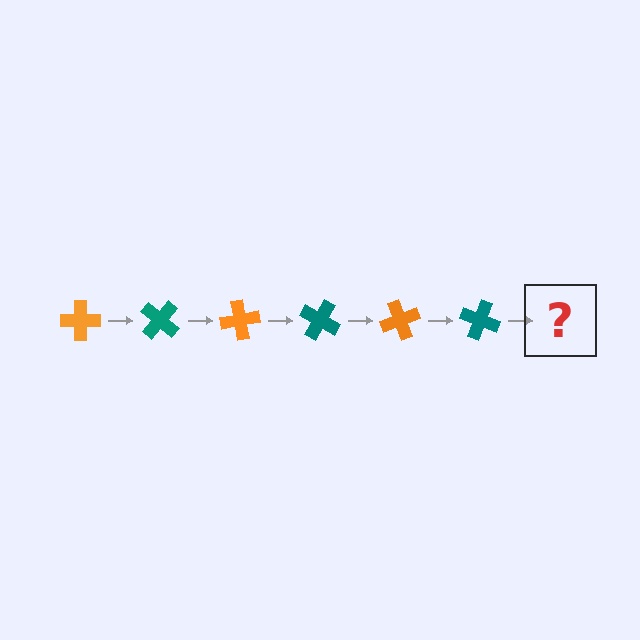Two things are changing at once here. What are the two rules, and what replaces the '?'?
The two rules are that it rotates 40 degrees each step and the color cycles through orange and teal. The '?' should be an orange cross, rotated 240 degrees from the start.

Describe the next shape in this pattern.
It should be an orange cross, rotated 240 degrees from the start.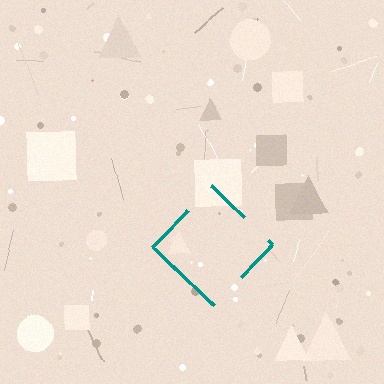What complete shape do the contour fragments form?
The contour fragments form a diamond.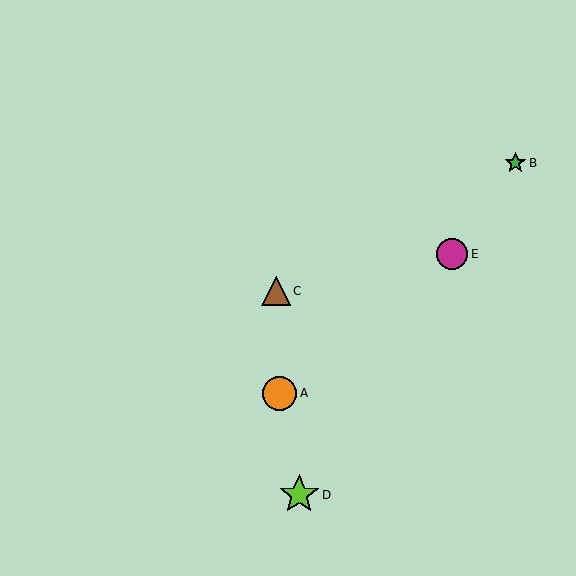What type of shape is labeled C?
Shape C is a brown triangle.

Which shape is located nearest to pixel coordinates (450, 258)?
The magenta circle (labeled E) at (452, 254) is nearest to that location.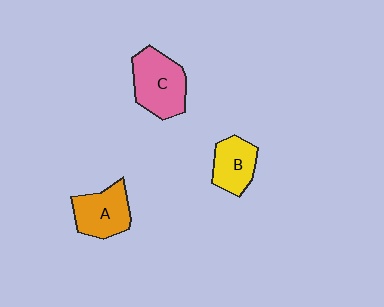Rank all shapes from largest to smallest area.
From largest to smallest: C (pink), A (orange), B (yellow).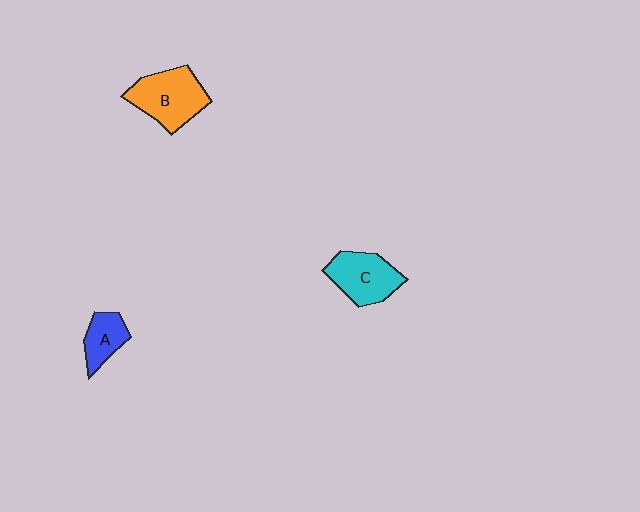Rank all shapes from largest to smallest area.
From largest to smallest: B (orange), C (cyan), A (blue).